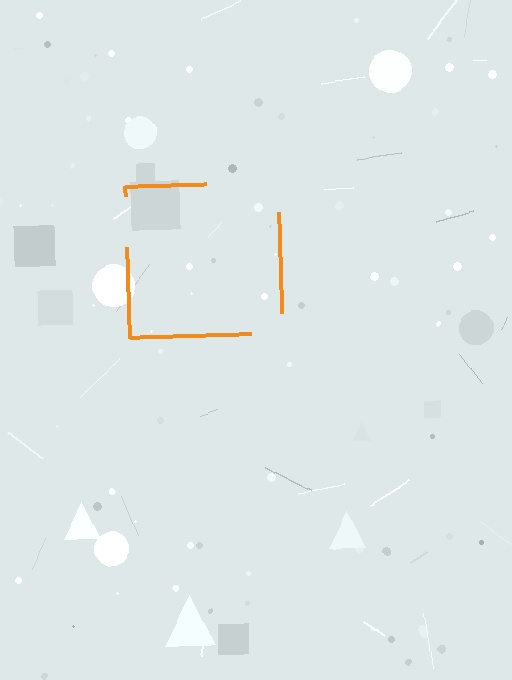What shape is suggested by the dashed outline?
The dashed outline suggests a square.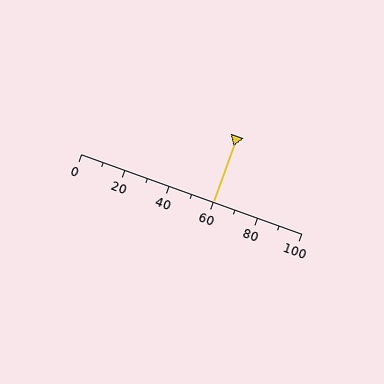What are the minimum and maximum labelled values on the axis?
The axis runs from 0 to 100.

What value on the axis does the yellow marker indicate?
The marker indicates approximately 60.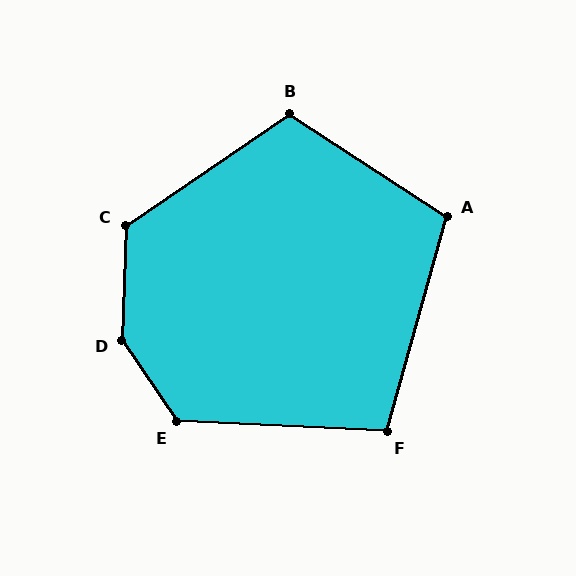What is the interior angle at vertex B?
Approximately 113 degrees (obtuse).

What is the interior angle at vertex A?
Approximately 108 degrees (obtuse).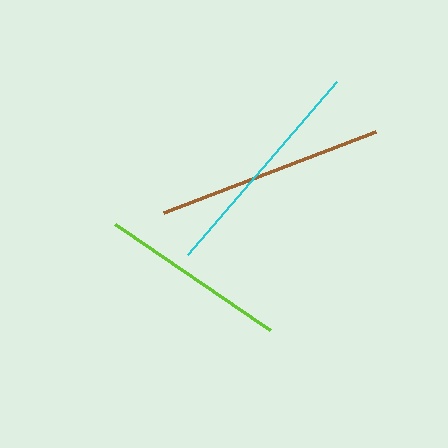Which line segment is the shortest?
The lime line is the shortest at approximately 188 pixels.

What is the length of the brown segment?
The brown segment is approximately 227 pixels long.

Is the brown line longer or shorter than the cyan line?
The cyan line is longer than the brown line.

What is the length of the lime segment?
The lime segment is approximately 188 pixels long.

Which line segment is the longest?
The cyan line is the longest at approximately 228 pixels.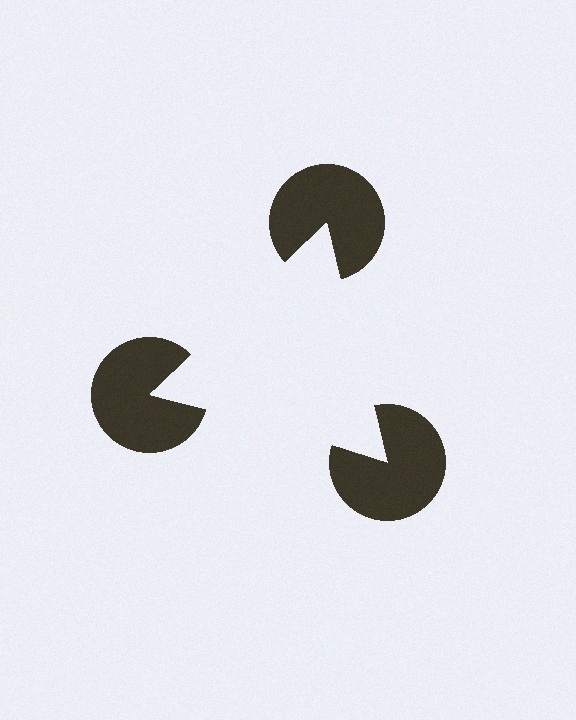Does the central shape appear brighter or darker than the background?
It typically appears slightly brighter than the background, even though no actual brightness change is drawn.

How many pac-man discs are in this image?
There are 3 — one at each vertex of the illusory triangle.